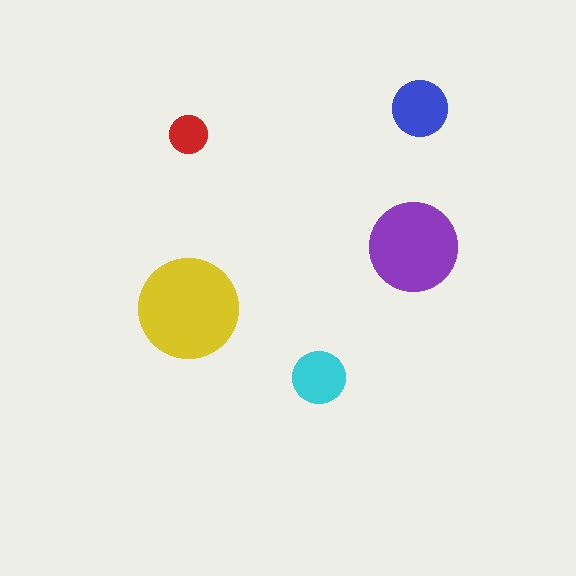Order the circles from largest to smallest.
the yellow one, the purple one, the blue one, the cyan one, the red one.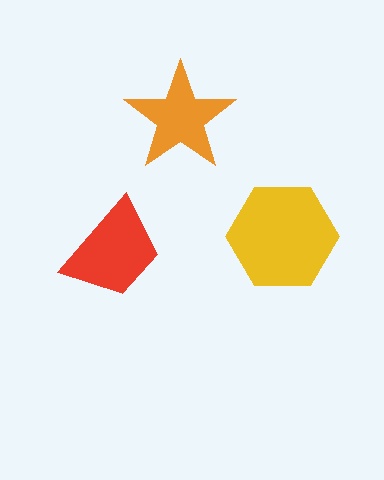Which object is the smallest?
The orange star.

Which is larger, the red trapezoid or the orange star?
The red trapezoid.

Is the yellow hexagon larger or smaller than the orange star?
Larger.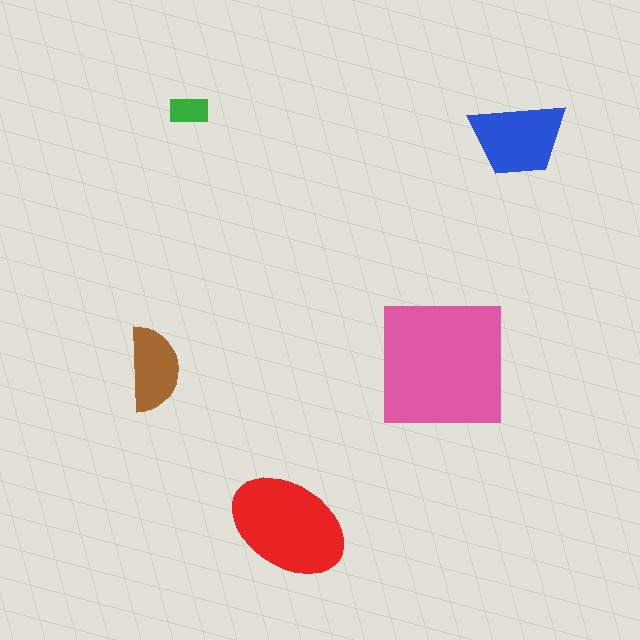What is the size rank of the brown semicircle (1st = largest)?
4th.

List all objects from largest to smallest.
The pink square, the red ellipse, the blue trapezoid, the brown semicircle, the green rectangle.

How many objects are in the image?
There are 5 objects in the image.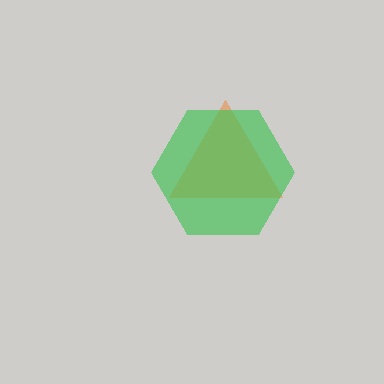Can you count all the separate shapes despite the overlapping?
Yes, there are 2 separate shapes.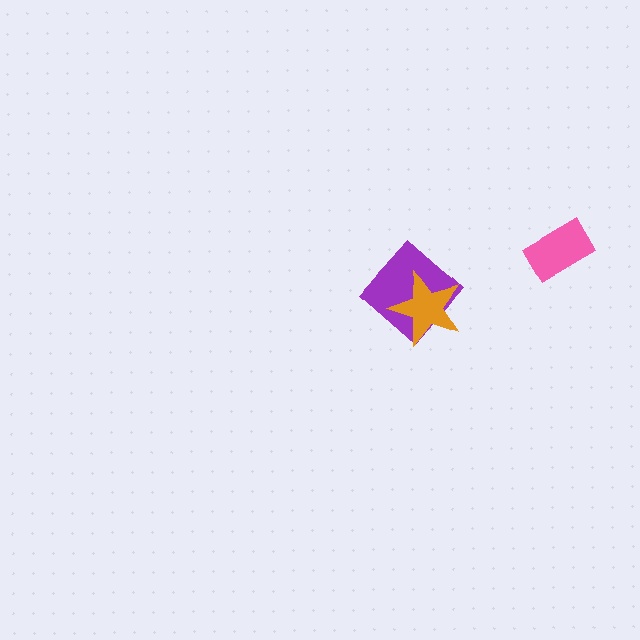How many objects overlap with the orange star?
1 object overlaps with the orange star.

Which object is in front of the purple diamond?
The orange star is in front of the purple diamond.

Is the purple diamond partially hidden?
Yes, it is partially covered by another shape.